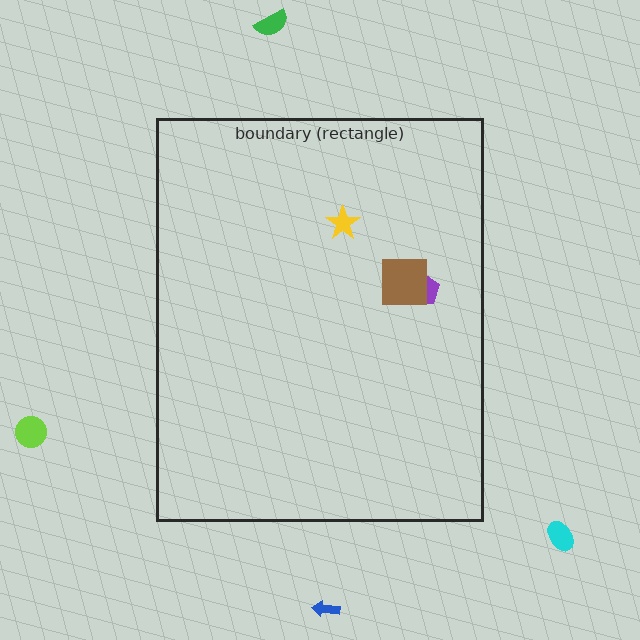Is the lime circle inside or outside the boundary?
Outside.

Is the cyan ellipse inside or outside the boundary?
Outside.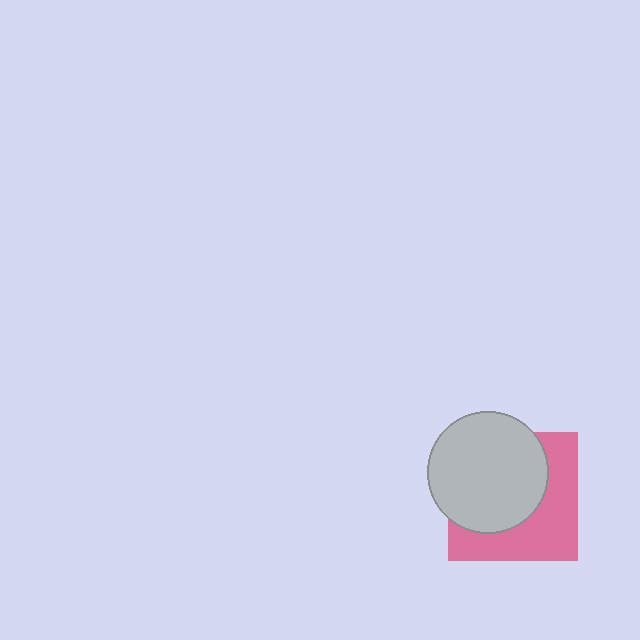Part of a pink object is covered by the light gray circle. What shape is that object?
It is a square.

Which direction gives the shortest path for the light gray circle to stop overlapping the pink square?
Moving toward the upper-left gives the shortest separation.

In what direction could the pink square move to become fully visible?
The pink square could move toward the lower-right. That would shift it out from behind the light gray circle entirely.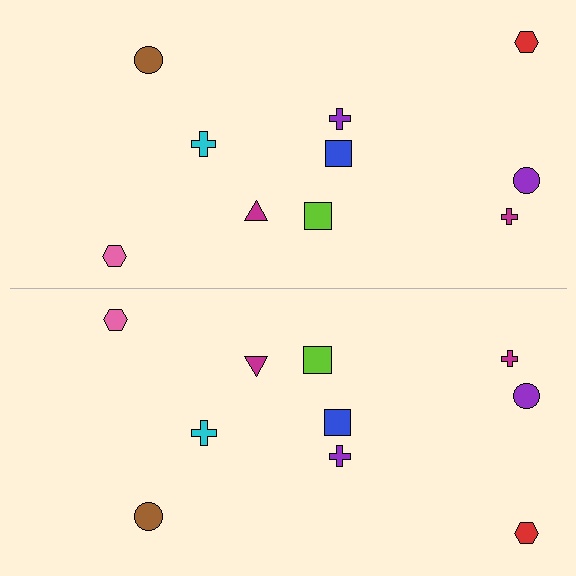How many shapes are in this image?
There are 20 shapes in this image.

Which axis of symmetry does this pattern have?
The pattern has a horizontal axis of symmetry running through the center of the image.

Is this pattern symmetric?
Yes, this pattern has bilateral (reflection) symmetry.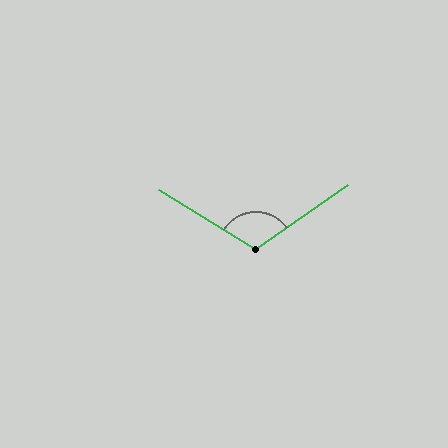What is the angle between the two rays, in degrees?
Approximately 113 degrees.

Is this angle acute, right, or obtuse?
It is obtuse.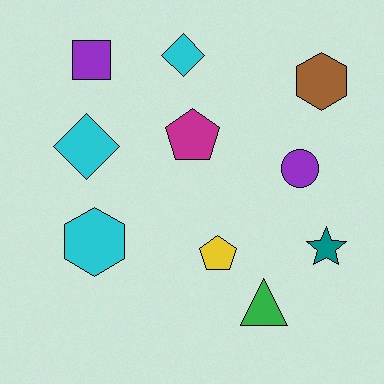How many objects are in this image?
There are 10 objects.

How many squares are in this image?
There is 1 square.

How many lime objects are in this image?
There are no lime objects.